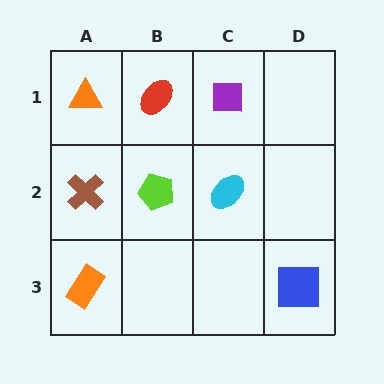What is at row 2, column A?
A brown cross.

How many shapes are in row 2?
3 shapes.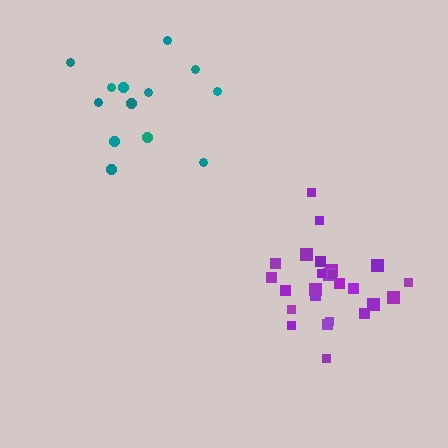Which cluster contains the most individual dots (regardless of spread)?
Purple (25).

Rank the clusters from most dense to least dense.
purple, teal.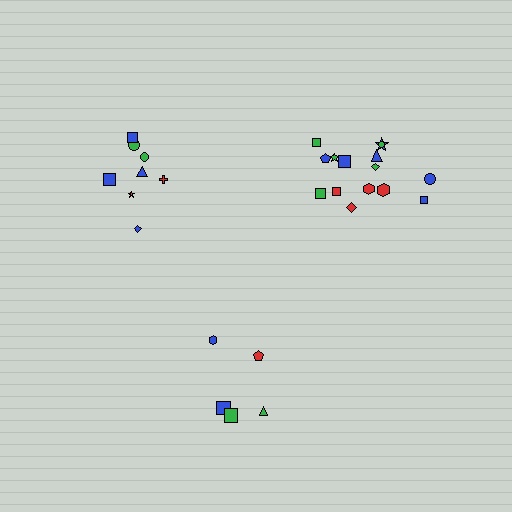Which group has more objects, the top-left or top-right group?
The top-right group.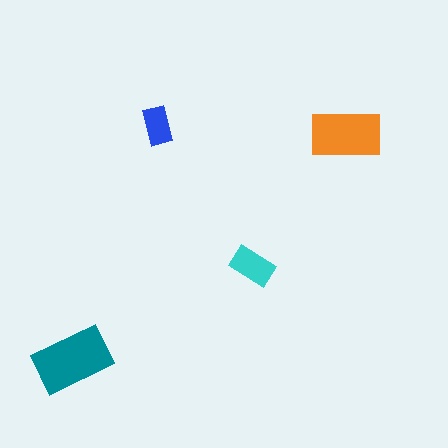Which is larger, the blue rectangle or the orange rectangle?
The orange one.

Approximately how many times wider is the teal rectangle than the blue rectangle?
About 2 times wider.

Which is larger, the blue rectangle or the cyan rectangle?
The cyan one.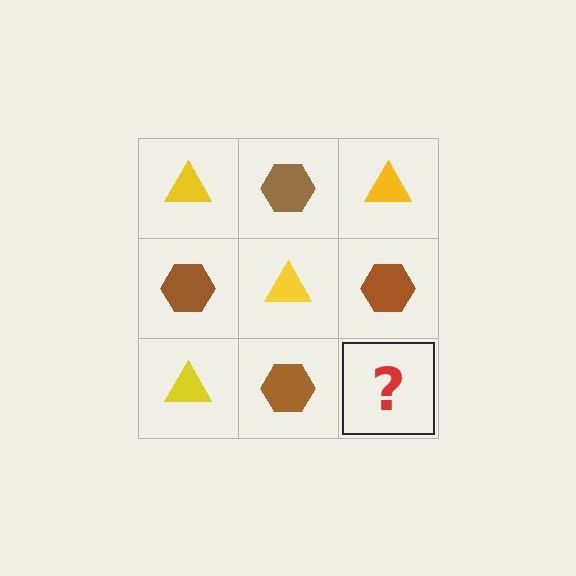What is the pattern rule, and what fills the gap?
The rule is that it alternates yellow triangle and brown hexagon in a checkerboard pattern. The gap should be filled with a yellow triangle.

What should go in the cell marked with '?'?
The missing cell should contain a yellow triangle.